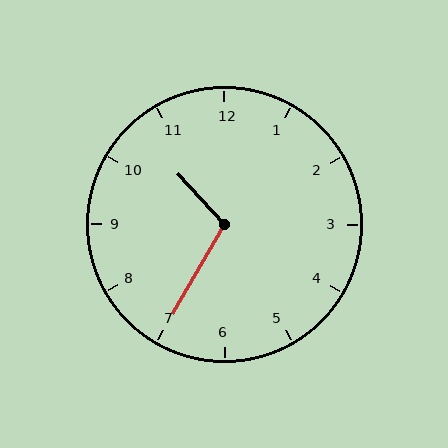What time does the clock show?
10:35.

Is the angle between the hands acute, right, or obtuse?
It is obtuse.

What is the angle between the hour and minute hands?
Approximately 108 degrees.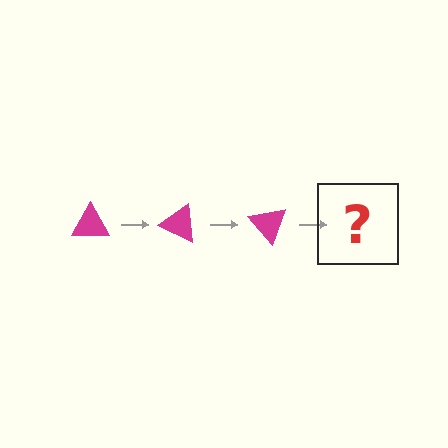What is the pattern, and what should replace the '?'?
The pattern is that the triangle rotates 25 degrees each step. The '?' should be a magenta triangle rotated 75 degrees.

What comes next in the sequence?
The next element should be a magenta triangle rotated 75 degrees.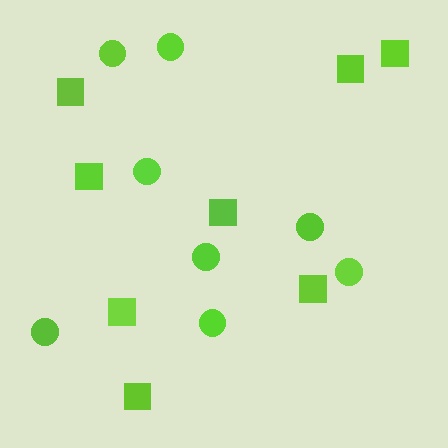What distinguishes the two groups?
There are 2 groups: one group of squares (8) and one group of circles (8).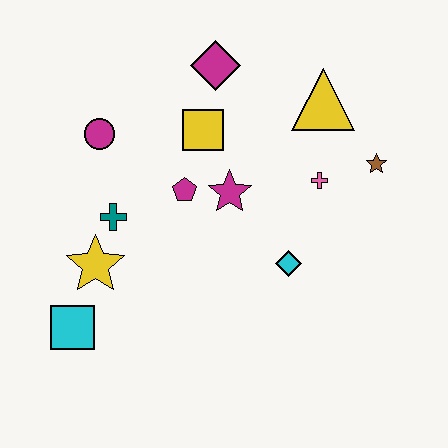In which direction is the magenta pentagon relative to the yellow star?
The magenta pentagon is to the right of the yellow star.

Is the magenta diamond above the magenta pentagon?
Yes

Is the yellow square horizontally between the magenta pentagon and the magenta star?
Yes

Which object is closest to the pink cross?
The brown star is closest to the pink cross.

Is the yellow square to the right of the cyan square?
Yes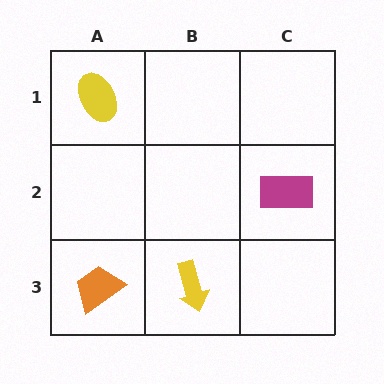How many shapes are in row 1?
1 shape.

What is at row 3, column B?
A yellow arrow.